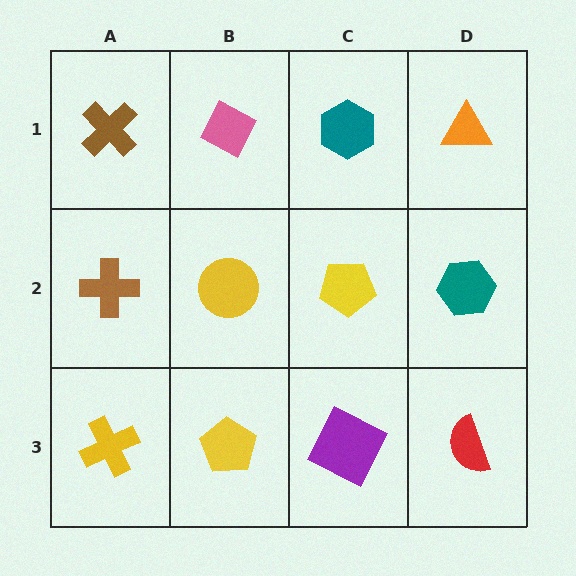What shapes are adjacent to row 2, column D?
An orange triangle (row 1, column D), a red semicircle (row 3, column D), a yellow pentagon (row 2, column C).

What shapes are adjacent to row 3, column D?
A teal hexagon (row 2, column D), a purple square (row 3, column C).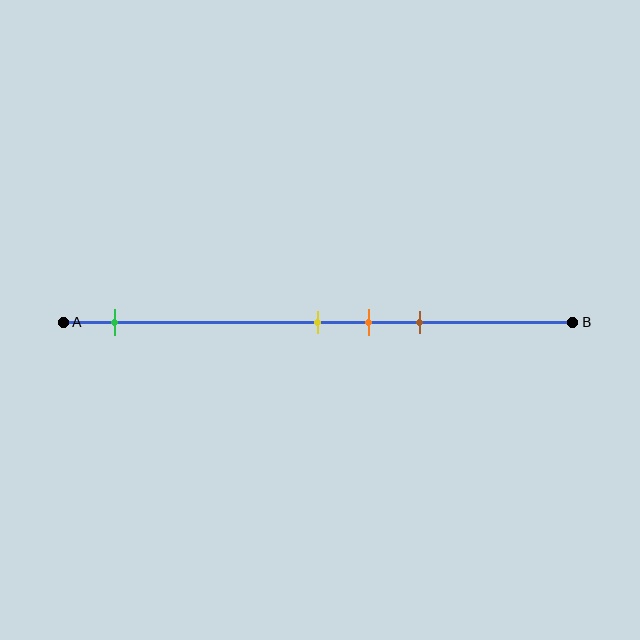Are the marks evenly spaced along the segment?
No, the marks are not evenly spaced.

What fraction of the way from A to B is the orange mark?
The orange mark is approximately 60% (0.6) of the way from A to B.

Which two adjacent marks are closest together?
The yellow and orange marks are the closest adjacent pair.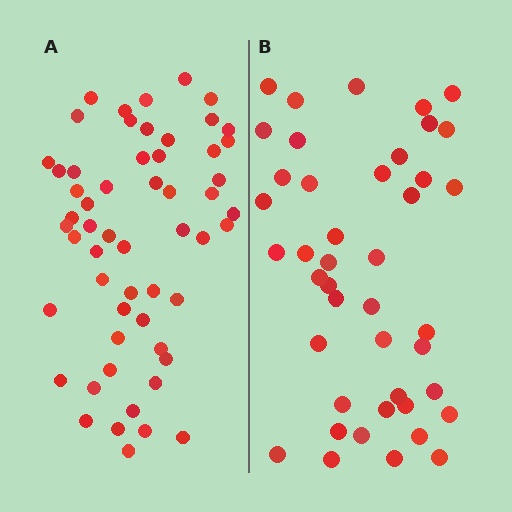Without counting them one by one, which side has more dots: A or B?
Region A (the left region) has more dots.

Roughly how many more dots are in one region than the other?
Region A has approximately 15 more dots than region B.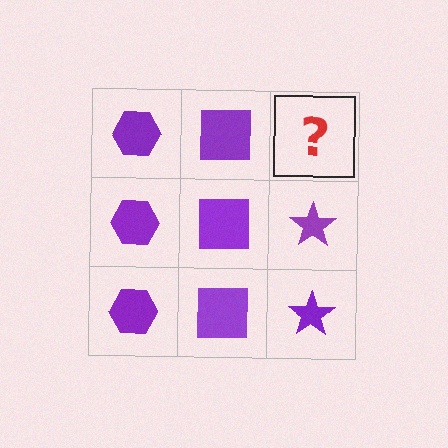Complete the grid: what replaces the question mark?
The question mark should be replaced with a purple star.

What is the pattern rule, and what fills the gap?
The rule is that each column has a consistent shape. The gap should be filled with a purple star.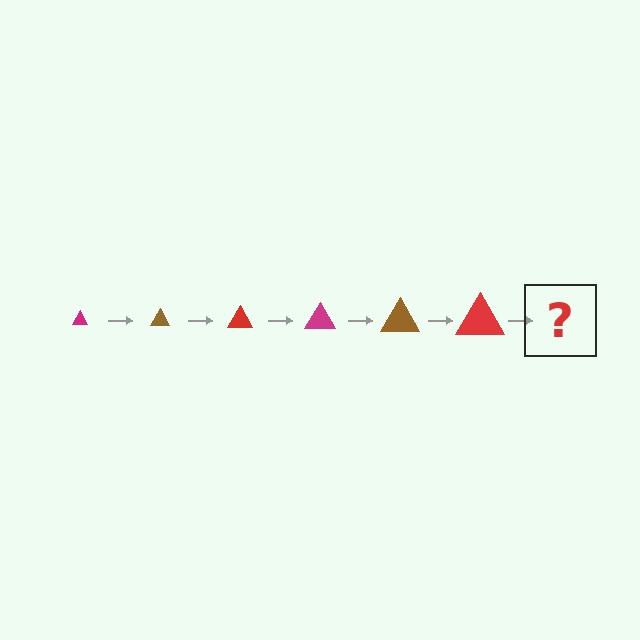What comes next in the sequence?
The next element should be a magenta triangle, larger than the previous one.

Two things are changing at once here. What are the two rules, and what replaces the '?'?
The two rules are that the triangle grows larger each step and the color cycles through magenta, brown, and red. The '?' should be a magenta triangle, larger than the previous one.